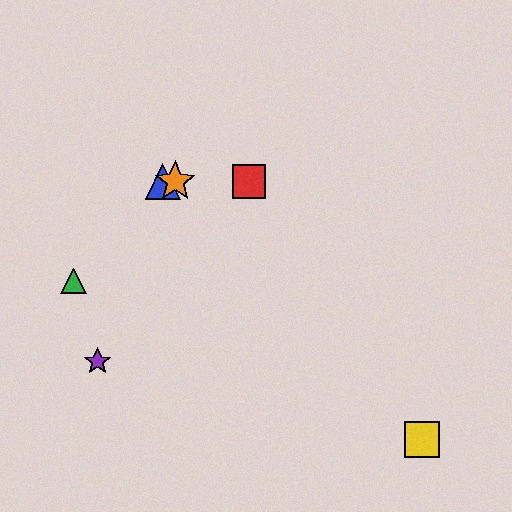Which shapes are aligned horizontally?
The red square, the blue triangle, the orange star are aligned horizontally.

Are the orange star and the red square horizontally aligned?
Yes, both are at y≈182.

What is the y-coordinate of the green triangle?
The green triangle is at y≈281.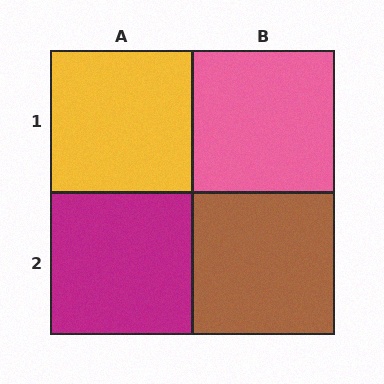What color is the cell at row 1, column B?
Pink.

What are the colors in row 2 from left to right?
Magenta, brown.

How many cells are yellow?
1 cell is yellow.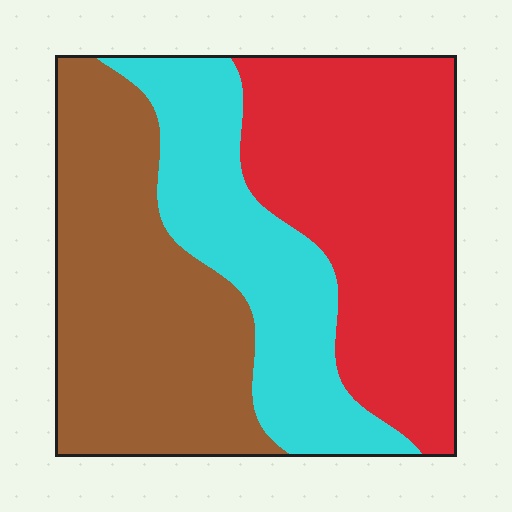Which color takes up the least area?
Cyan, at roughly 25%.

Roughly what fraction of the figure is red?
Red covers 38% of the figure.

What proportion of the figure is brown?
Brown covers 37% of the figure.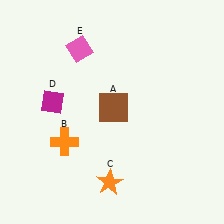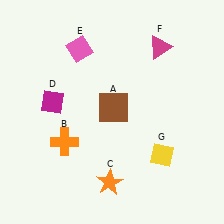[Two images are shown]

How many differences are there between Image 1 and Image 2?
There are 2 differences between the two images.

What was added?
A magenta triangle (F), a yellow diamond (G) were added in Image 2.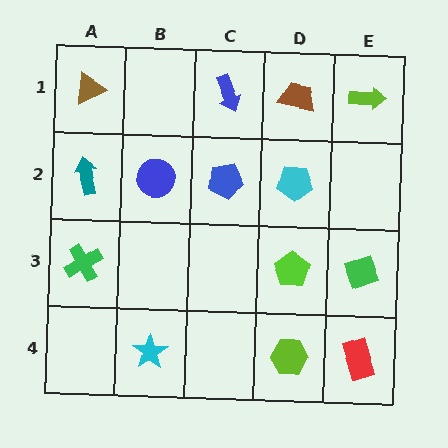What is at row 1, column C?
A blue arrow.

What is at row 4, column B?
A cyan star.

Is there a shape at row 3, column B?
No, that cell is empty.